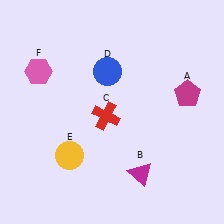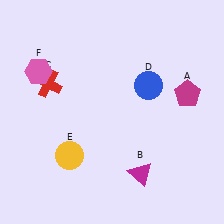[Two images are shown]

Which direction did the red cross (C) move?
The red cross (C) moved left.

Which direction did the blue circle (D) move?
The blue circle (D) moved right.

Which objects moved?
The objects that moved are: the red cross (C), the blue circle (D).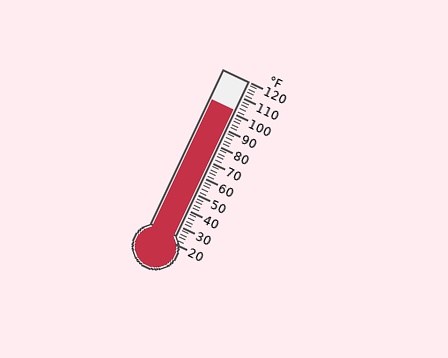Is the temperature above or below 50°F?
The temperature is above 50°F.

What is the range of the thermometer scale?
The thermometer scale ranges from 20°F to 120°F.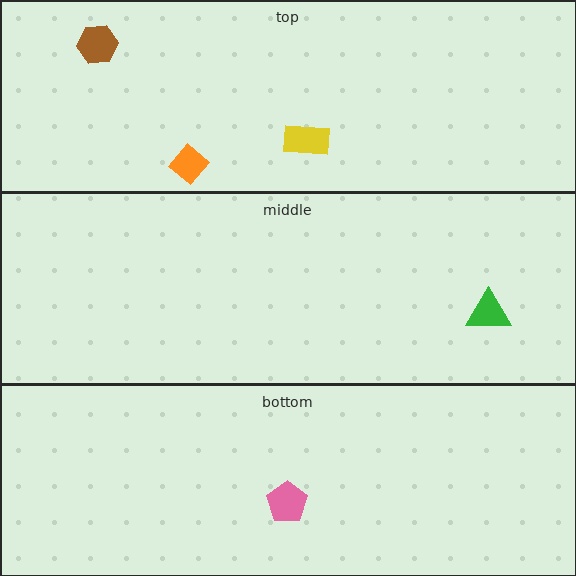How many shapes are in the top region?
3.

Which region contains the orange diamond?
The top region.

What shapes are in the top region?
The yellow rectangle, the orange diamond, the brown hexagon.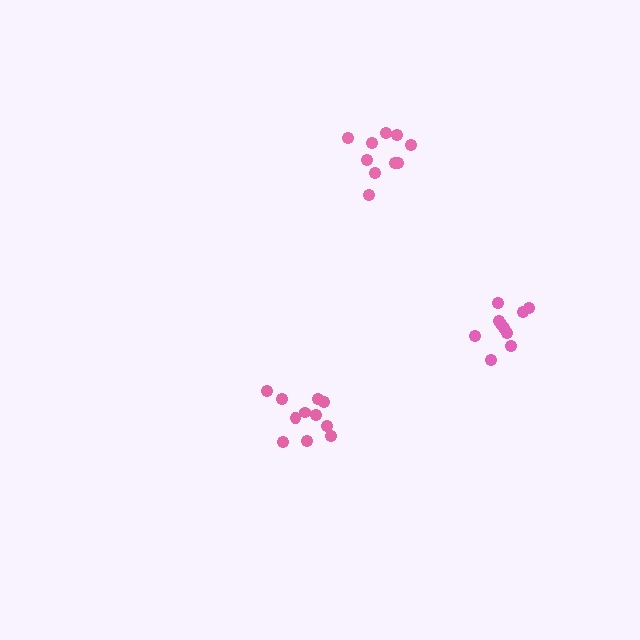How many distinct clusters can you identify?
There are 3 distinct clusters.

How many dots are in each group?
Group 1: 10 dots, Group 2: 11 dots, Group 3: 10 dots (31 total).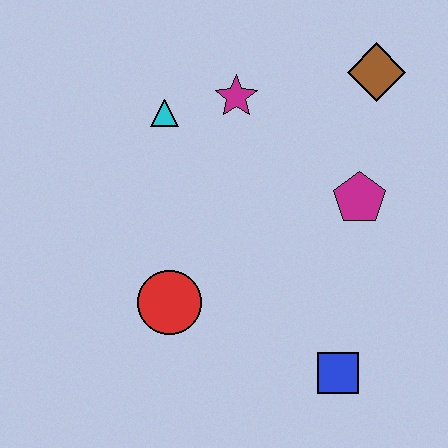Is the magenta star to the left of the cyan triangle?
No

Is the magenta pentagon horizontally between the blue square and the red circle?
No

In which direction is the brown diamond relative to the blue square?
The brown diamond is above the blue square.